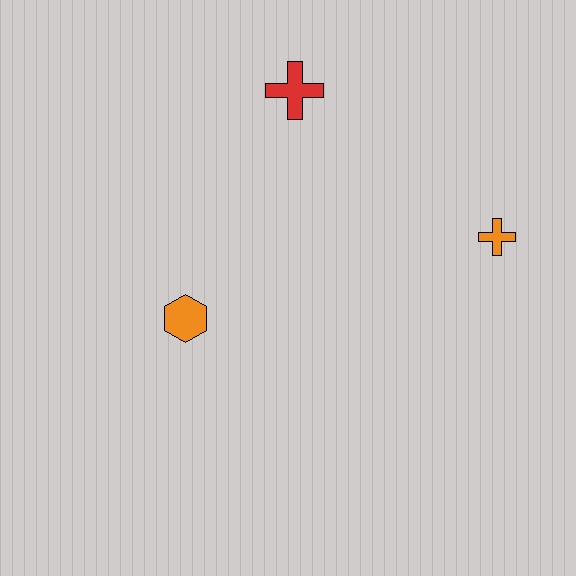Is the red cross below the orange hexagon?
No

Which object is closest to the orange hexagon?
The red cross is closest to the orange hexagon.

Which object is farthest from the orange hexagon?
The orange cross is farthest from the orange hexagon.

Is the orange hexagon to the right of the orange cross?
No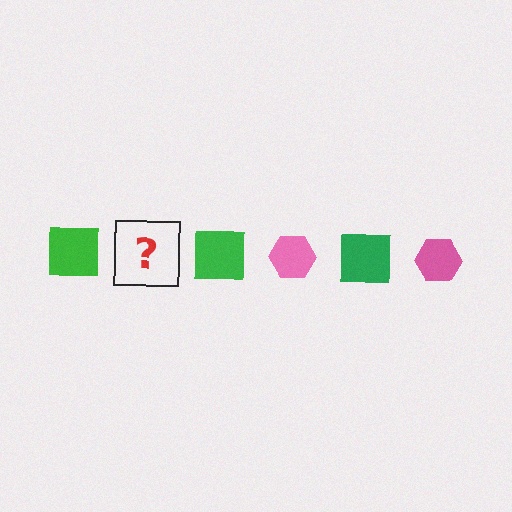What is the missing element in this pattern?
The missing element is a pink hexagon.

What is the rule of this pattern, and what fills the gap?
The rule is that the pattern alternates between green square and pink hexagon. The gap should be filled with a pink hexagon.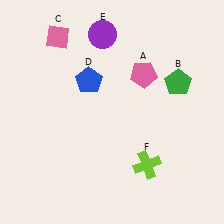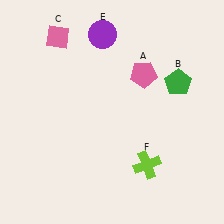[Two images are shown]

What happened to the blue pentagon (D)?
The blue pentagon (D) was removed in Image 2. It was in the top-left area of Image 1.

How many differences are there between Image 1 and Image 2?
There is 1 difference between the two images.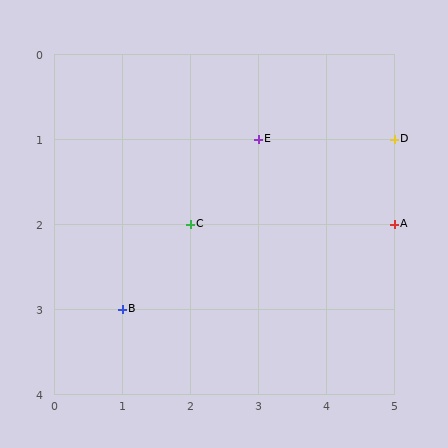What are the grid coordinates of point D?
Point D is at grid coordinates (5, 1).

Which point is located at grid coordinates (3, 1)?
Point E is at (3, 1).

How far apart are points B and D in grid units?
Points B and D are 4 columns and 2 rows apart (about 4.5 grid units diagonally).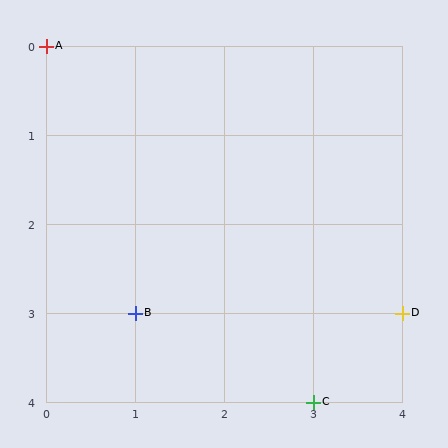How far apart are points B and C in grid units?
Points B and C are 2 columns and 1 row apart (about 2.2 grid units diagonally).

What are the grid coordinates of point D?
Point D is at grid coordinates (4, 3).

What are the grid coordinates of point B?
Point B is at grid coordinates (1, 3).